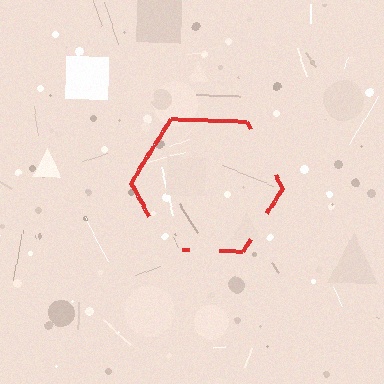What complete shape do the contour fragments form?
The contour fragments form a hexagon.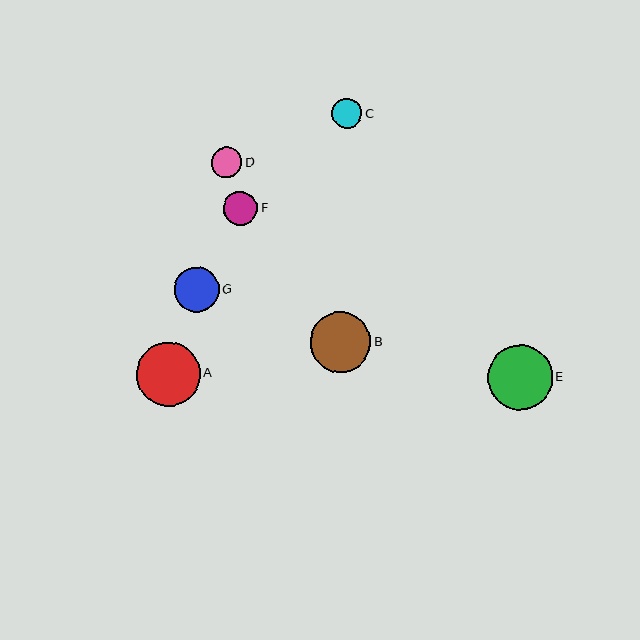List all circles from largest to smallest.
From largest to smallest: E, A, B, G, F, D, C.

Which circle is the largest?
Circle E is the largest with a size of approximately 65 pixels.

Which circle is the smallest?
Circle C is the smallest with a size of approximately 30 pixels.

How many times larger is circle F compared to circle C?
Circle F is approximately 1.1 times the size of circle C.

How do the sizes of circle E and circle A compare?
Circle E and circle A are approximately the same size.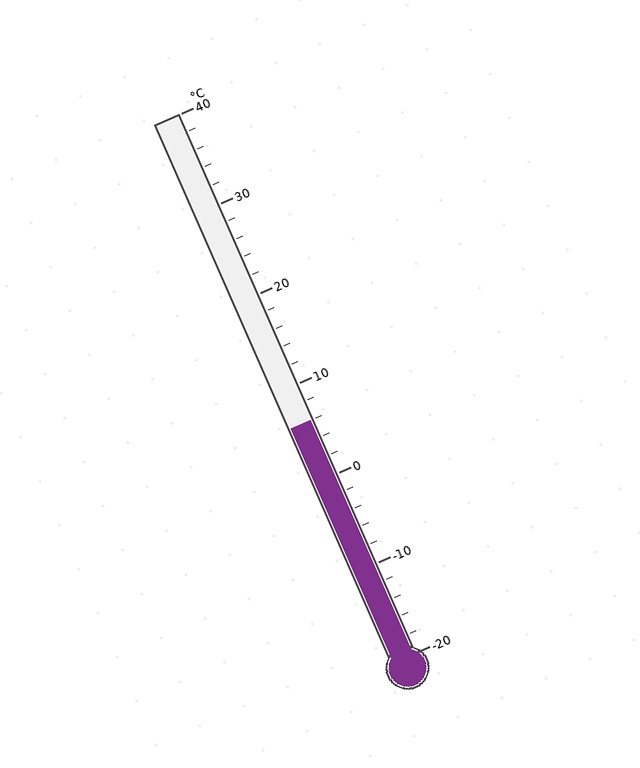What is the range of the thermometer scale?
The thermometer scale ranges from -20°C to 40°C.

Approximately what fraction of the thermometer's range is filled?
The thermometer is filled to approximately 45% of its range.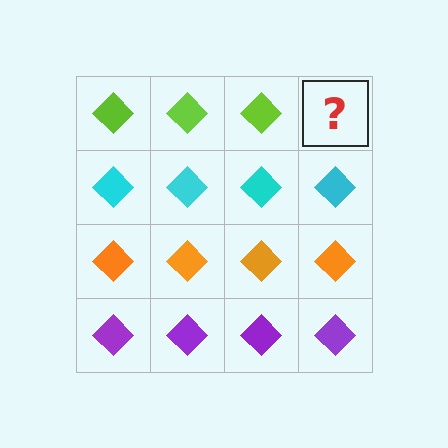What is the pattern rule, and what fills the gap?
The rule is that each row has a consistent color. The gap should be filled with a lime diamond.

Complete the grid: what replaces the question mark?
The question mark should be replaced with a lime diamond.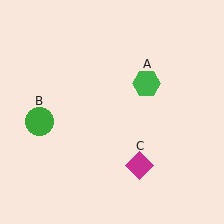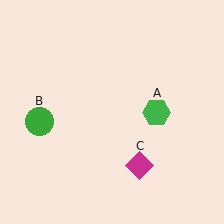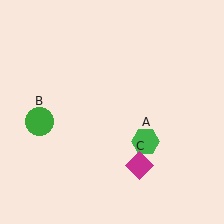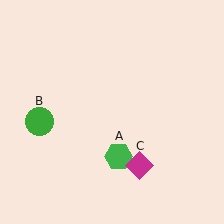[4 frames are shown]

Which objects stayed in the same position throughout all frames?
Green circle (object B) and magenta diamond (object C) remained stationary.